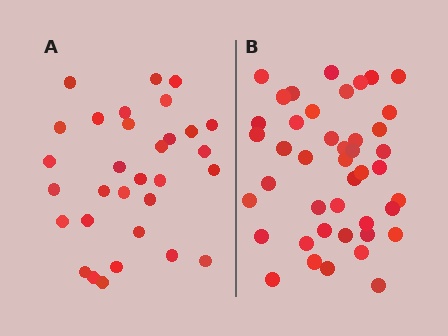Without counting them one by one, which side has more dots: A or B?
Region B (the right region) has more dots.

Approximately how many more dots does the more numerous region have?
Region B has roughly 12 or so more dots than region A.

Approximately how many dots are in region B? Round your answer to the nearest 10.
About 40 dots. (The exact count is 43, which rounds to 40.)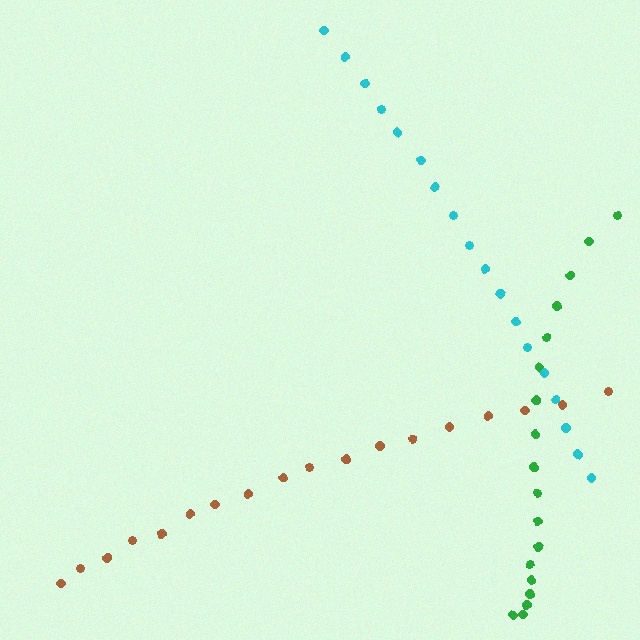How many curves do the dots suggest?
There are 3 distinct paths.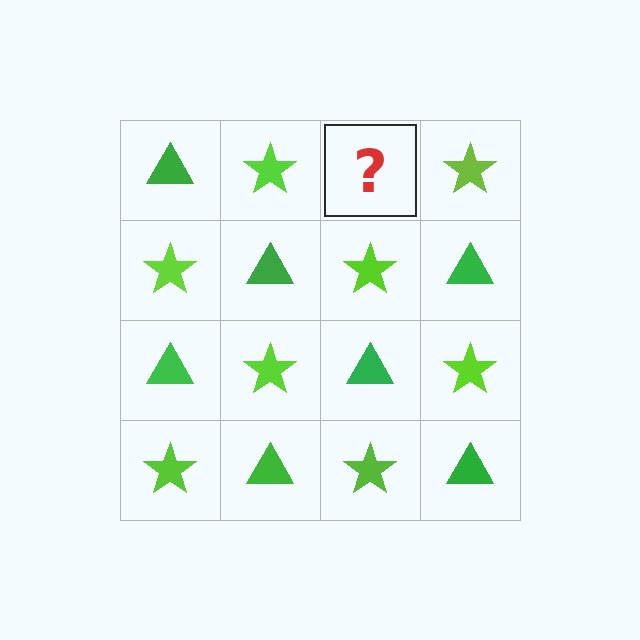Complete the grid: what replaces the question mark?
The question mark should be replaced with a green triangle.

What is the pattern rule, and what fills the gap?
The rule is that it alternates green triangle and lime star in a checkerboard pattern. The gap should be filled with a green triangle.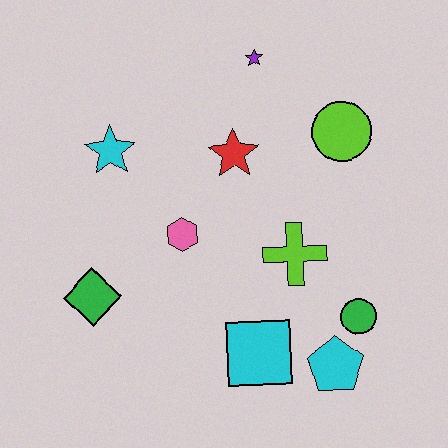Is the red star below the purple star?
Yes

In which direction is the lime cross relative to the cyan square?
The lime cross is above the cyan square.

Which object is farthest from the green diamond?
The lime circle is farthest from the green diamond.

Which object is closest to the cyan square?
The cyan pentagon is closest to the cyan square.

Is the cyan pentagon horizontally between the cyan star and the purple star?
No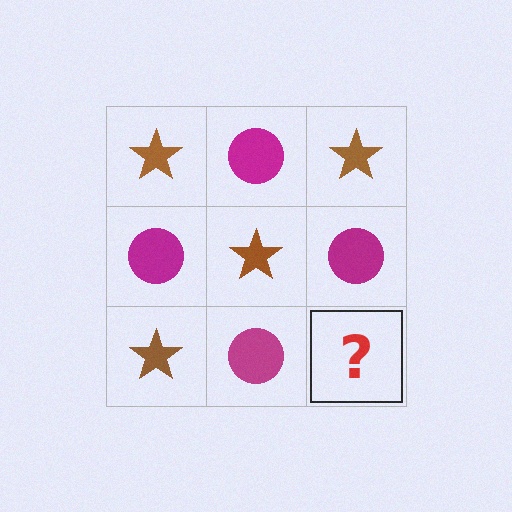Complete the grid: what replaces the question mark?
The question mark should be replaced with a brown star.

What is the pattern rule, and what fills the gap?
The rule is that it alternates brown star and magenta circle in a checkerboard pattern. The gap should be filled with a brown star.